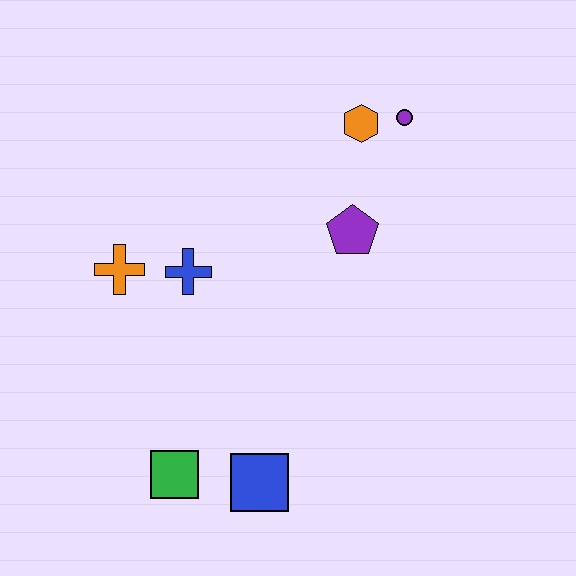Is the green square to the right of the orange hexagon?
No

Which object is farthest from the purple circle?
The green square is farthest from the purple circle.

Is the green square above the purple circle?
No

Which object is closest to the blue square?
The green square is closest to the blue square.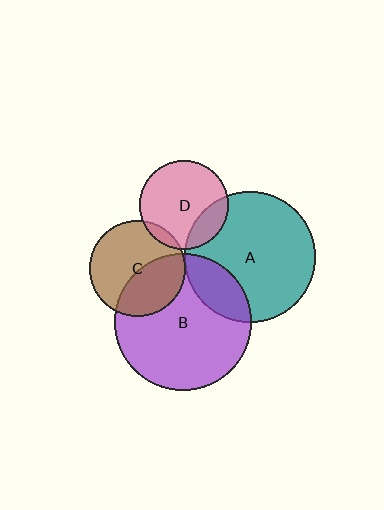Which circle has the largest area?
Circle B (purple).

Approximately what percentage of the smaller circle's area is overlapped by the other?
Approximately 20%.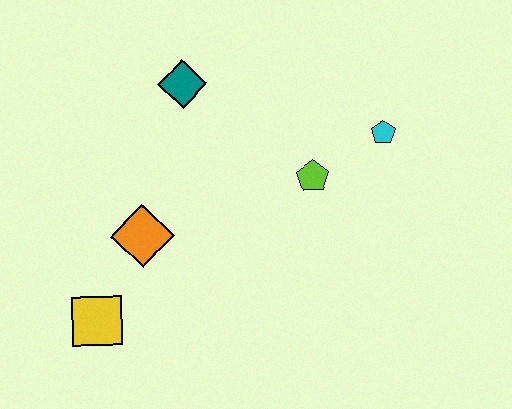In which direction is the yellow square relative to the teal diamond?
The yellow square is below the teal diamond.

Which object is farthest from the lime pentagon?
The yellow square is farthest from the lime pentagon.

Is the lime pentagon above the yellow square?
Yes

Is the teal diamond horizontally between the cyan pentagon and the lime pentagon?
No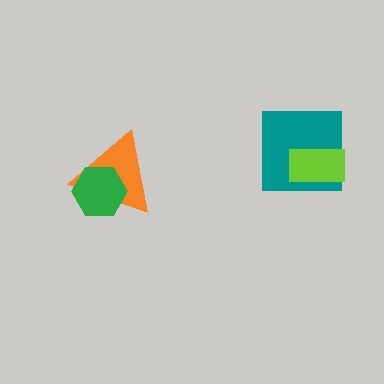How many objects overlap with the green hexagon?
1 object overlaps with the green hexagon.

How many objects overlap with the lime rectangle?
1 object overlaps with the lime rectangle.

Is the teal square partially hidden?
Yes, it is partially covered by another shape.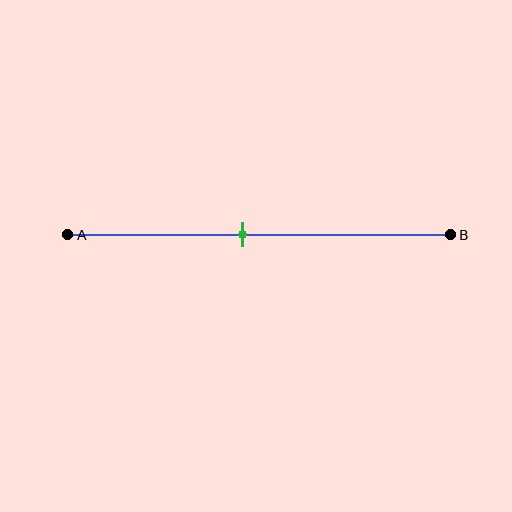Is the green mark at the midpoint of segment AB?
No, the mark is at about 45% from A, not at the 50% midpoint.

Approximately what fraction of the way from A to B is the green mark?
The green mark is approximately 45% of the way from A to B.